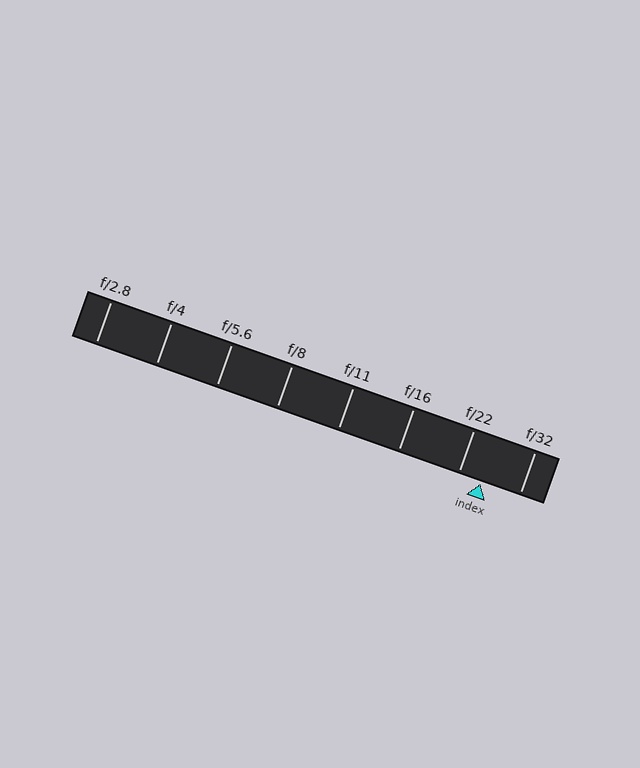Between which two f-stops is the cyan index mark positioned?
The index mark is between f/22 and f/32.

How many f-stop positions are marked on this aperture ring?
There are 8 f-stop positions marked.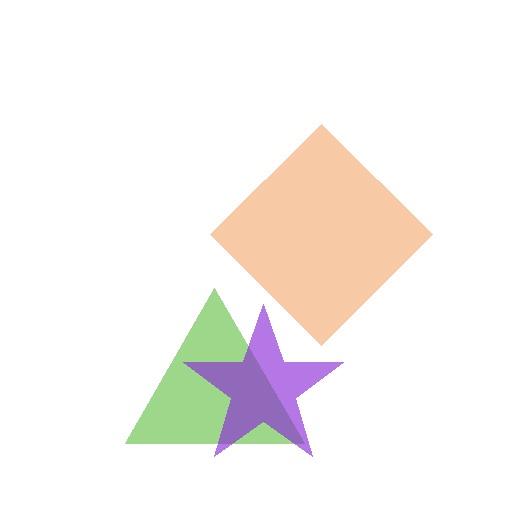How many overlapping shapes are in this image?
There are 3 overlapping shapes in the image.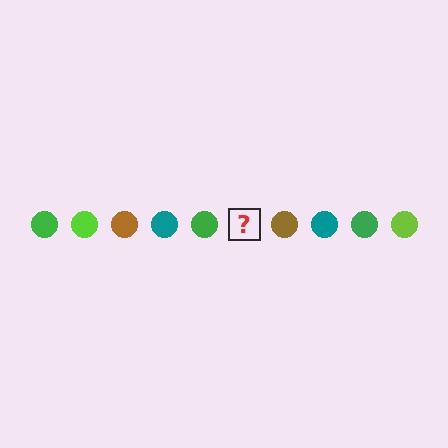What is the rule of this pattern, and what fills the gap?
The rule is that the pattern cycles through green, lime, brown, teal circles. The gap should be filled with a lime circle.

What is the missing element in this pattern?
The missing element is a lime circle.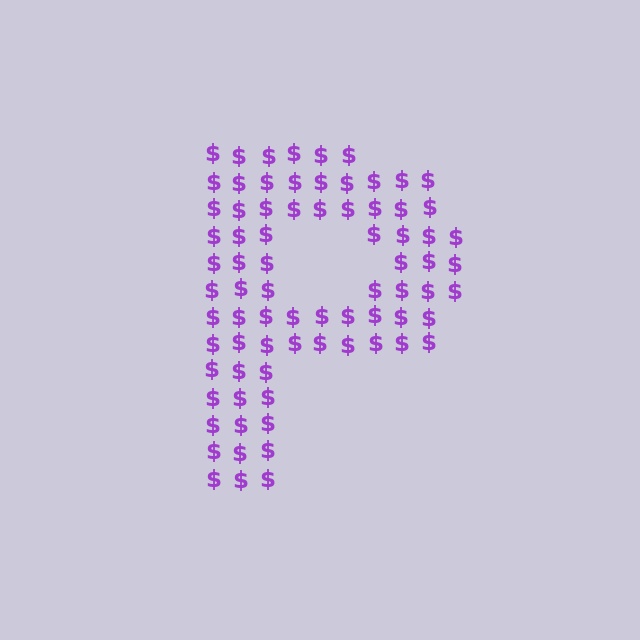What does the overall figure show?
The overall figure shows the letter P.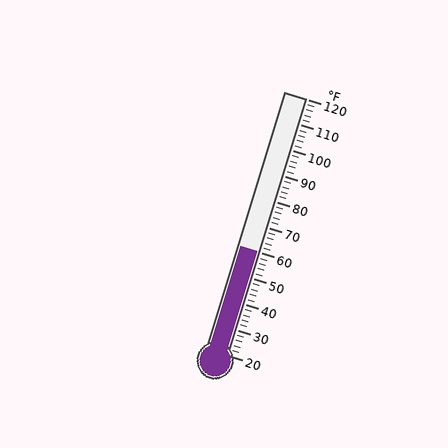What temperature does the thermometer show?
The thermometer shows approximately 60°F.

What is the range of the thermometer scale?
The thermometer scale ranges from 20°F to 120°F.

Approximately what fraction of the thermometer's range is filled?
The thermometer is filled to approximately 40% of its range.